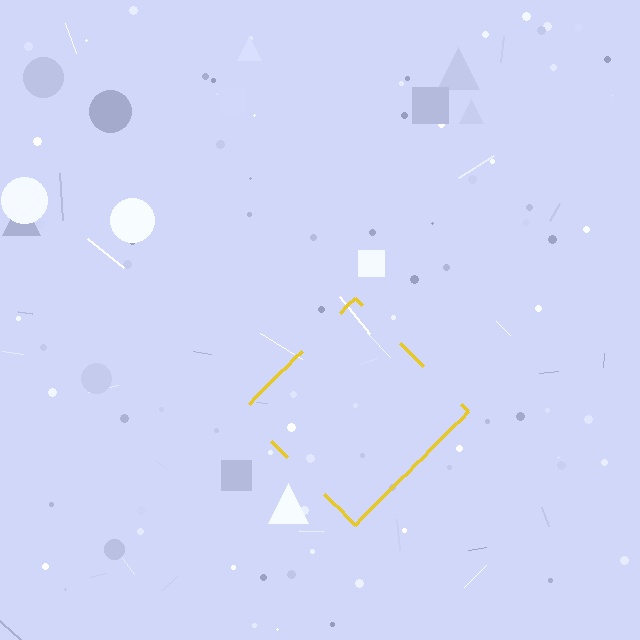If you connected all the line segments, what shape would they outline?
They would outline a diamond.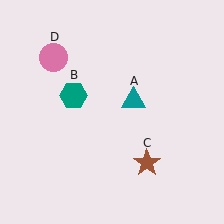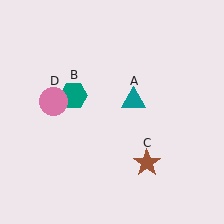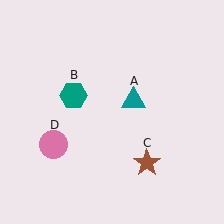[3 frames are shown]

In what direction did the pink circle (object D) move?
The pink circle (object D) moved down.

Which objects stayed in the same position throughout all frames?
Teal triangle (object A) and teal hexagon (object B) and brown star (object C) remained stationary.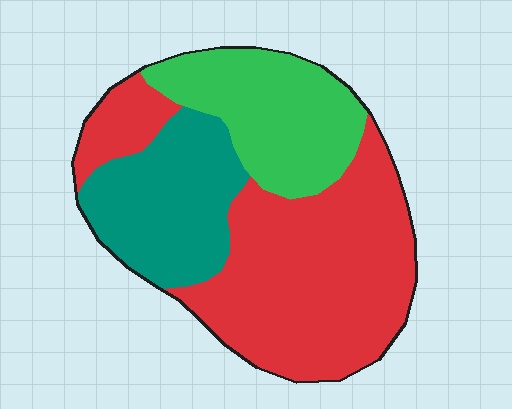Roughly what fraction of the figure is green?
Green covers around 25% of the figure.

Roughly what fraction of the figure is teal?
Teal takes up about one quarter (1/4) of the figure.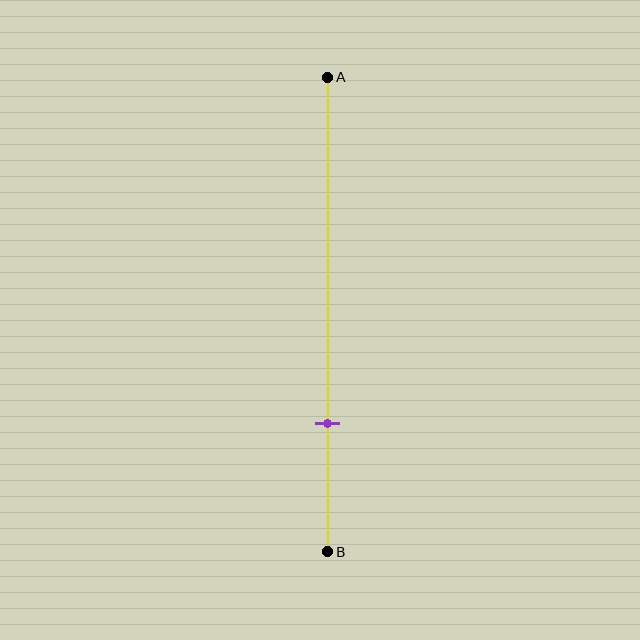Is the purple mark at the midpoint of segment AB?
No, the mark is at about 75% from A, not at the 50% midpoint.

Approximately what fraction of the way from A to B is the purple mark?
The purple mark is approximately 75% of the way from A to B.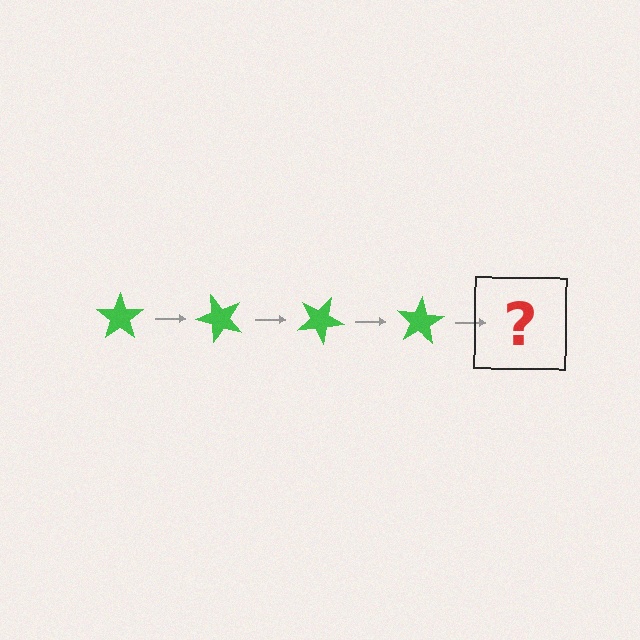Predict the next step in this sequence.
The next step is a green star rotated 200 degrees.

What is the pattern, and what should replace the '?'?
The pattern is that the star rotates 50 degrees each step. The '?' should be a green star rotated 200 degrees.